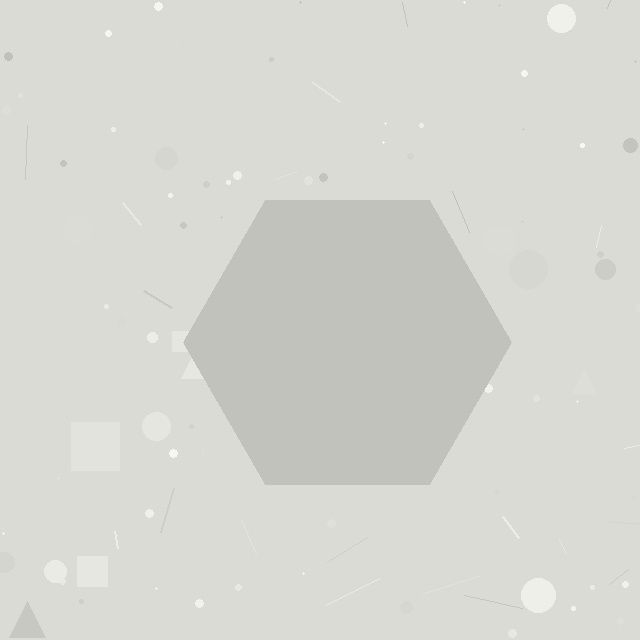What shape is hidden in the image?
A hexagon is hidden in the image.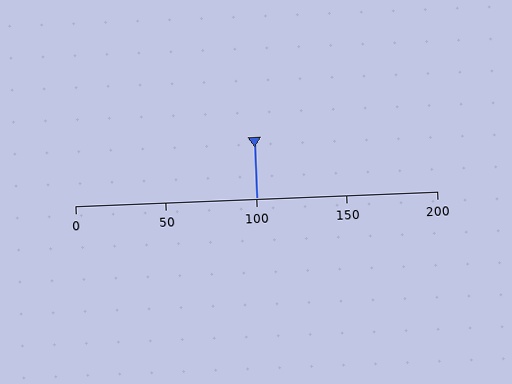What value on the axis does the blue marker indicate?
The marker indicates approximately 100.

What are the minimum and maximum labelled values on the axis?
The axis runs from 0 to 200.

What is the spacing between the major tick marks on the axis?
The major ticks are spaced 50 apart.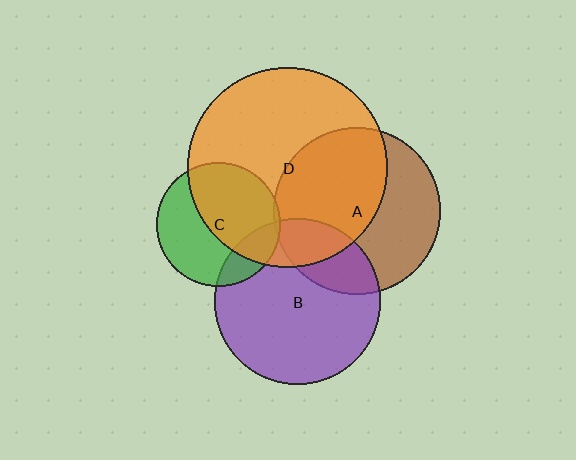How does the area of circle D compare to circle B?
Approximately 1.4 times.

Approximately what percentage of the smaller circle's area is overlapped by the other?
Approximately 20%.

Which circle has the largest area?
Circle D (orange).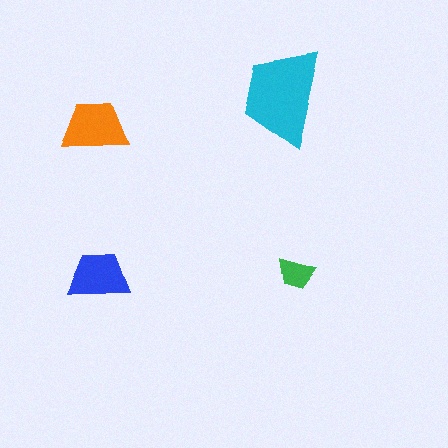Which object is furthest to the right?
The green trapezoid is rightmost.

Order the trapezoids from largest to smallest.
the cyan one, the orange one, the blue one, the green one.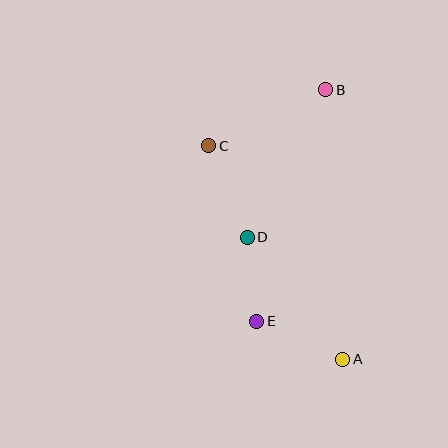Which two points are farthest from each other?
Points A and B are farthest from each other.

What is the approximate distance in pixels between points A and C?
The distance between A and C is approximately 252 pixels.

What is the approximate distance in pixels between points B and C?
The distance between B and C is approximately 130 pixels.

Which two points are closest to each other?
Points D and E are closest to each other.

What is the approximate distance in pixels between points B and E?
The distance between B and E is approximately 242 pixels.